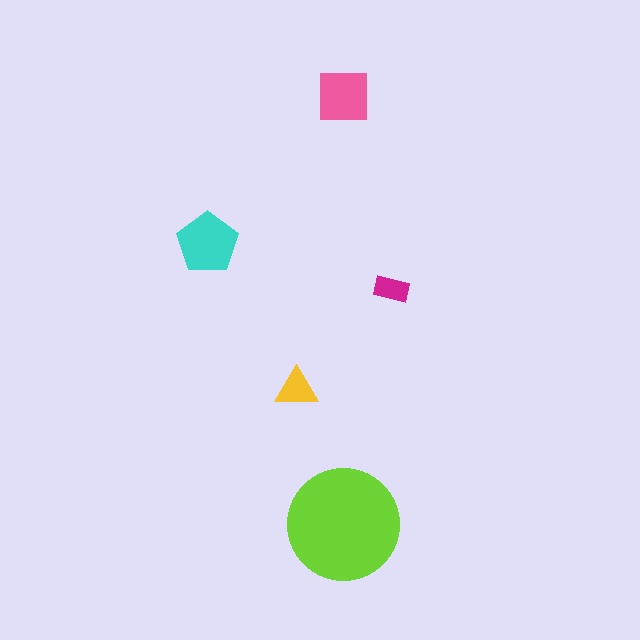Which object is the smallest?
The magenta rectangle.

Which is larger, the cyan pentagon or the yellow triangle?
The cyan pentagon.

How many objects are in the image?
There are 5 objects in the image.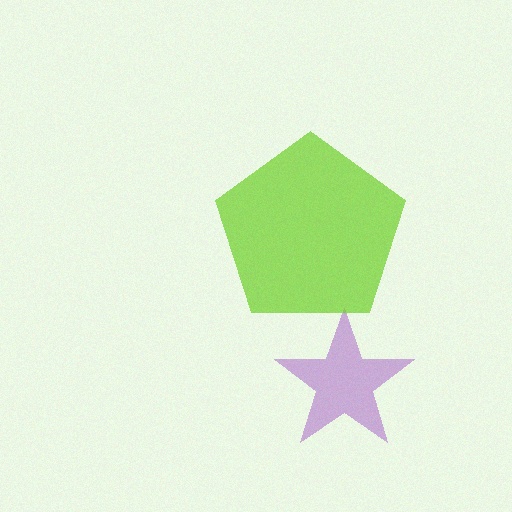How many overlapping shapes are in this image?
There are 2 overlapping shapes in the image.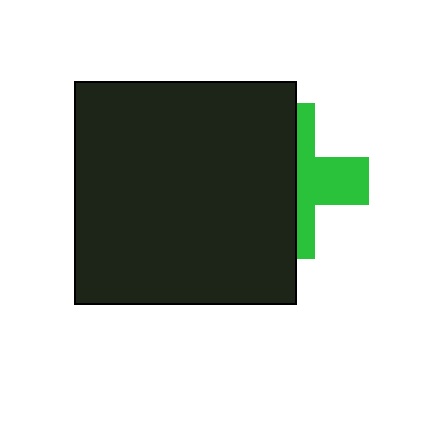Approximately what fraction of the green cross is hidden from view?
Roughly 57% of the green cross is hidden behind the black square.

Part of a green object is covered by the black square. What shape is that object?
It is a cross.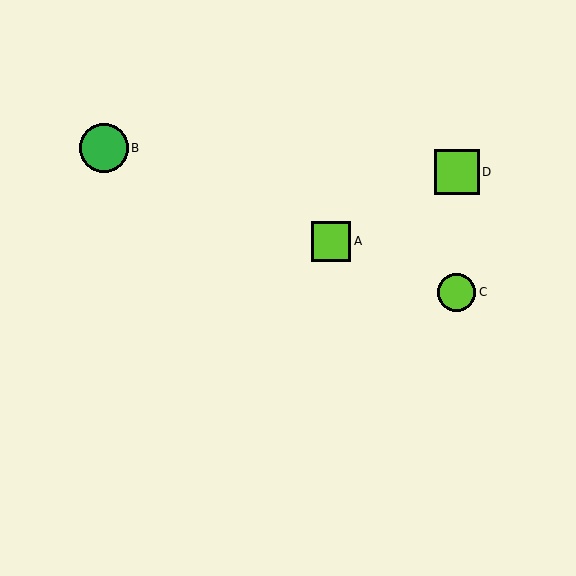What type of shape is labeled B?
Shape B is a green circle.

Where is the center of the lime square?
The center of the lime square is at (331, 241).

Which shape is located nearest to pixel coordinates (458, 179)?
The lime square (labeled D) at (457, 172) is nearest to that location.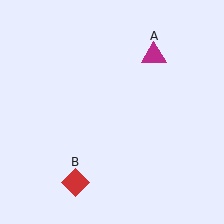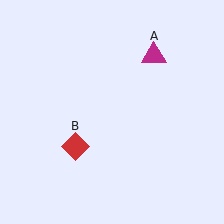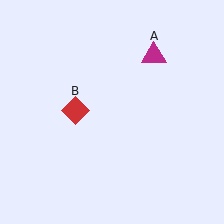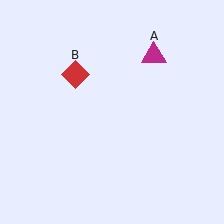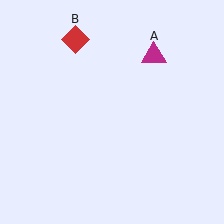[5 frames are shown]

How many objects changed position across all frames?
1 object changed position: red diamond (object B).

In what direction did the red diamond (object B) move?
The red diamond (object B) moved up.